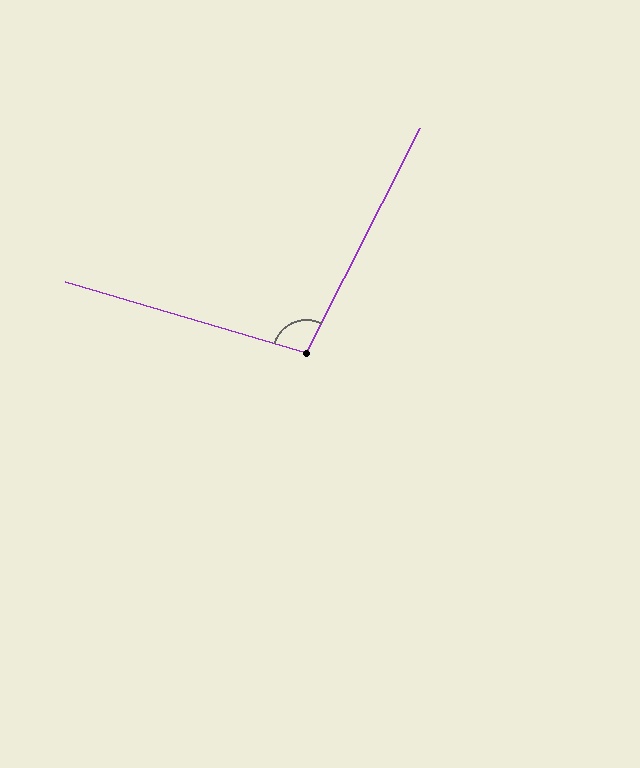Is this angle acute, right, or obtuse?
It is obtuse.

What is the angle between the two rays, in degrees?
Approximately 100 degrees.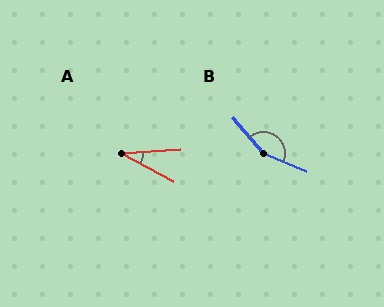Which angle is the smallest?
A, at approximately 32 degrees.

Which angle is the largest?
B, at approximately 152 degrees.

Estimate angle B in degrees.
Approximately 152 degrees.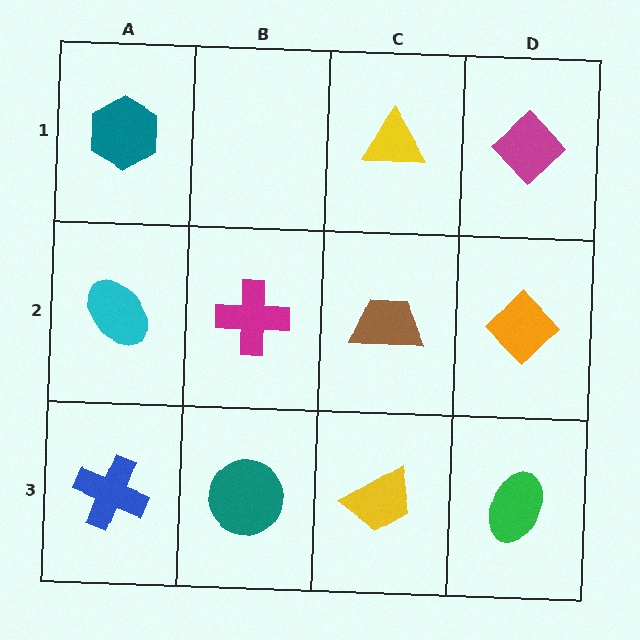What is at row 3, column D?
A green ellipse.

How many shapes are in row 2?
4 shapes.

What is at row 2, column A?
A cyan ellipse.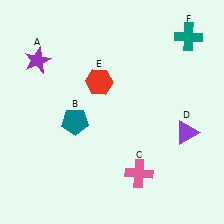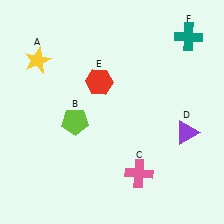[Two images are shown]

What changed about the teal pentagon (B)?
In Image 1, B is teal. In Image 2, it changed to lime.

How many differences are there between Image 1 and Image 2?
There are 2 differences between the two images.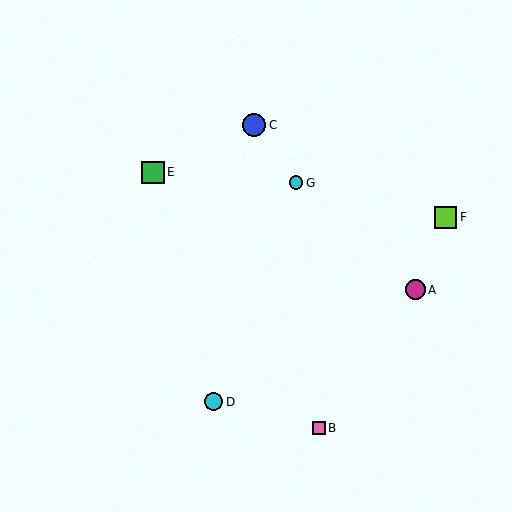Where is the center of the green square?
The center of the green square is at (153, 172).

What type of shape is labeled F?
Shape F is a lime square.